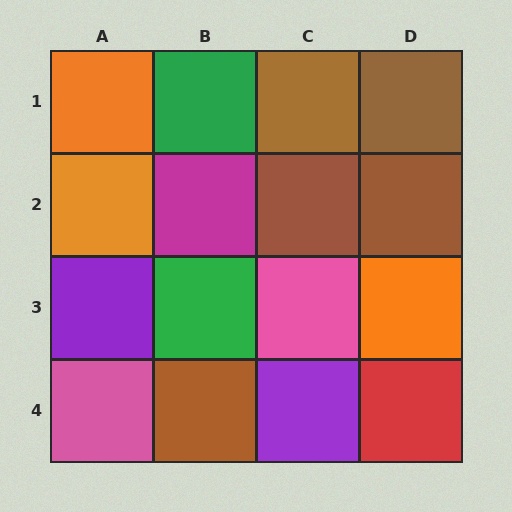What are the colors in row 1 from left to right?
Orange, green, brown, brown.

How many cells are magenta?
1 cell is magenta.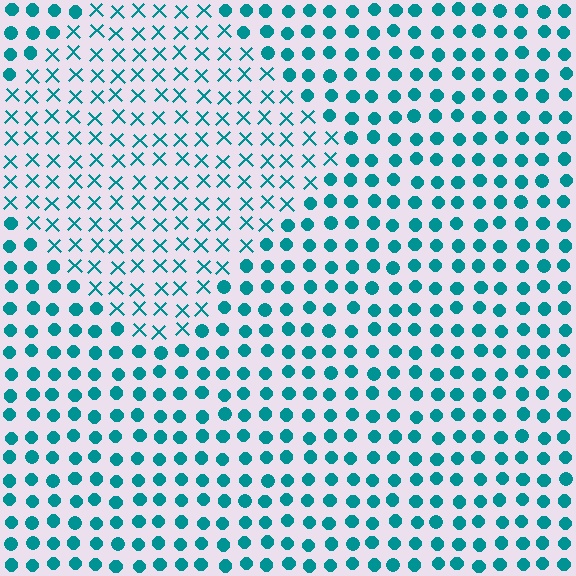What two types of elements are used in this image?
The image uses X marks inside the diamond region and circles outside it.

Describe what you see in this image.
The image is filled with small teal elements arranged in a uniform grid. A diamond-shaped region contains X marks, while the surrounding area contains circles. The boundary is defined purely by the change in element shape.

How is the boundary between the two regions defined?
The boundary is defined by a change in element shape: X marks inside vs. circles outside. All elements share the same color and spacing.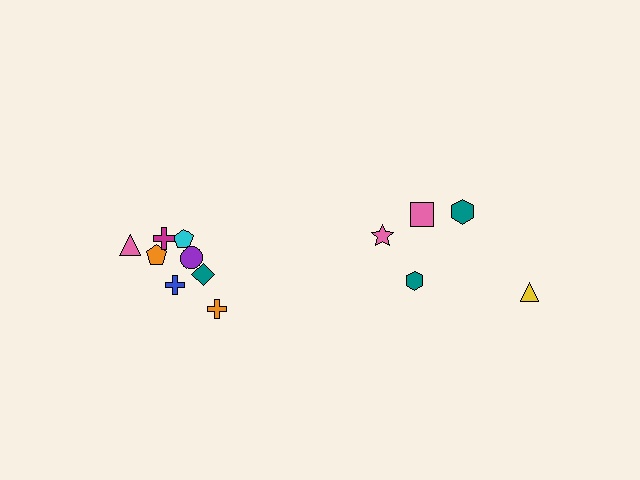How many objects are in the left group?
There are 8 objects.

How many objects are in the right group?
There are 5 objects.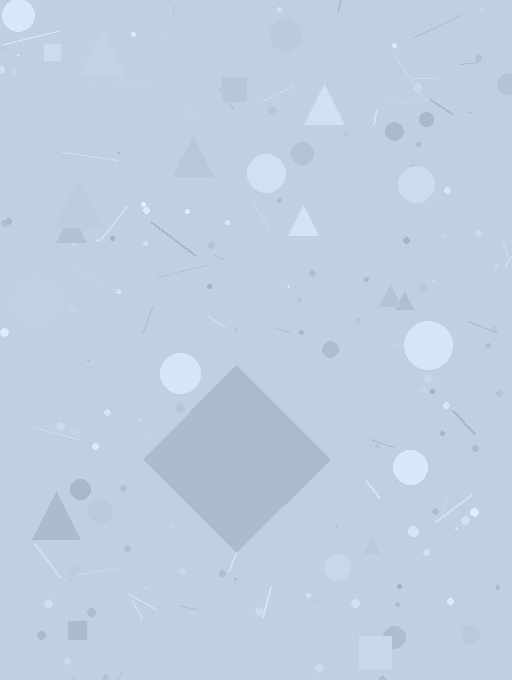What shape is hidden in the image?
A diamond is hidden in the image.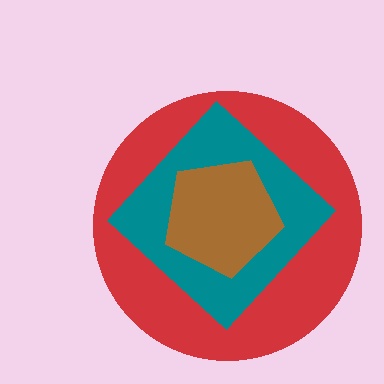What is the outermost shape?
The red circle.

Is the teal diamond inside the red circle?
Yes.